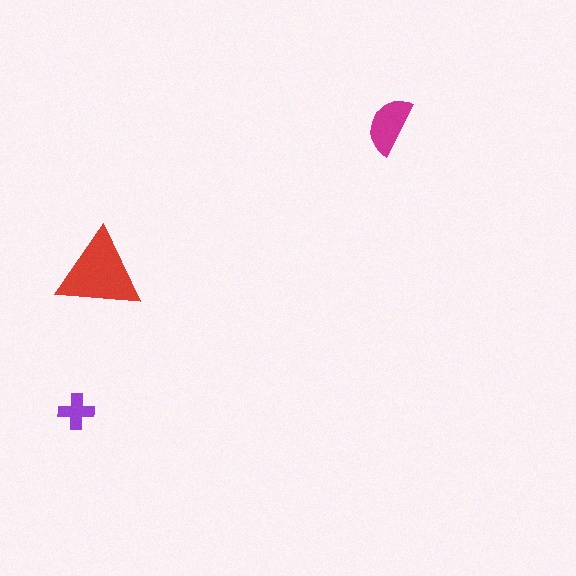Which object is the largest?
The red triangle.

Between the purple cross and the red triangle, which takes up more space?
The red triangle.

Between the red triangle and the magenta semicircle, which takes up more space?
The red triangle.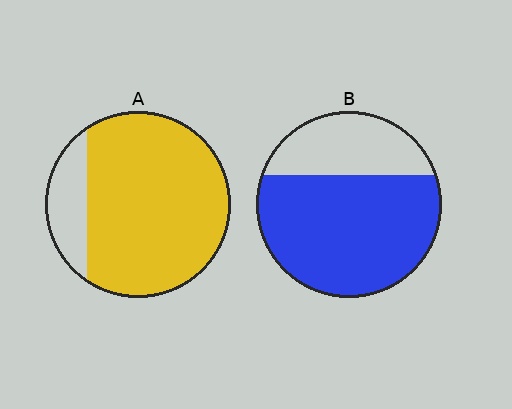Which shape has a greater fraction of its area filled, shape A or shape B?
Shape A.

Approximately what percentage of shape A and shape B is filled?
A is approximately 85% and B is approximately 70%.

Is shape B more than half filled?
Yes.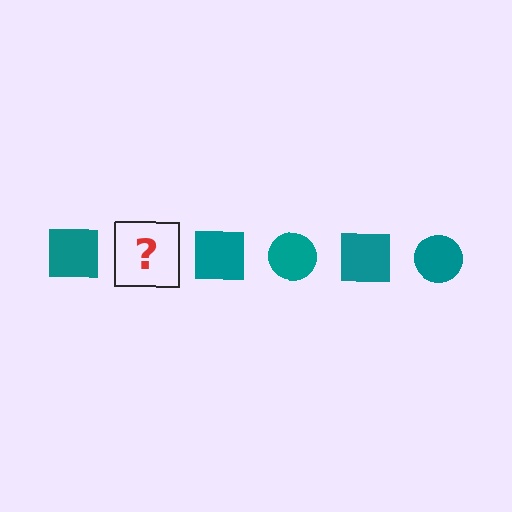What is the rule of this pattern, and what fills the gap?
The rule is that the pattern cycles through square, circle shapes in teal. The gap should be filled with a teal circle.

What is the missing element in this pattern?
The missing element is a teal circle.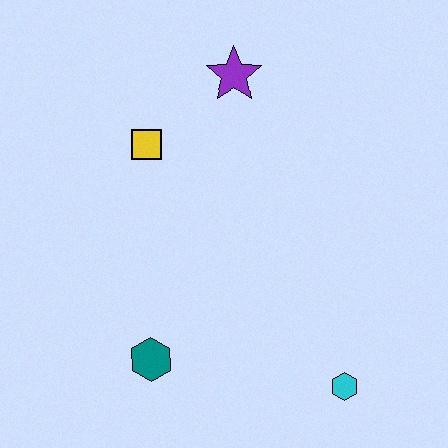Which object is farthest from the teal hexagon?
The purple star is farthest from the teal hexagon.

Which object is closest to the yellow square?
The purple star is closest to the yellow square.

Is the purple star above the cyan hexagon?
Yes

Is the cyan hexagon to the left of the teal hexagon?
No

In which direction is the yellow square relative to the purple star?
The yellow square is to the left of the purple star.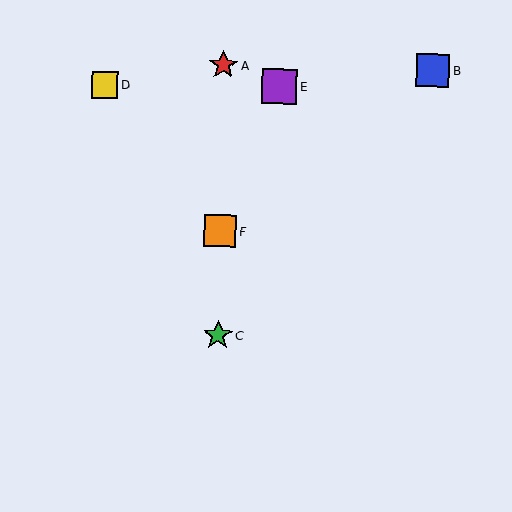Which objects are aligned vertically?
Objects A, C, F are aligned vertically.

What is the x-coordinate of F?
Object F is at x≈220.